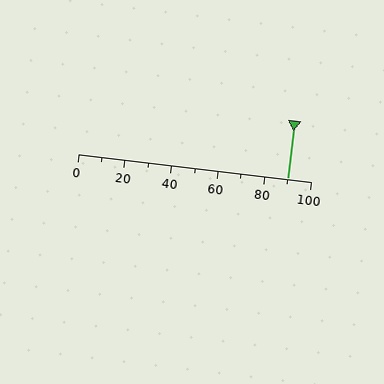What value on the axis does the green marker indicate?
The marker indicates approximately 90.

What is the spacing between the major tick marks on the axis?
The major ticks are spaced 20 apart.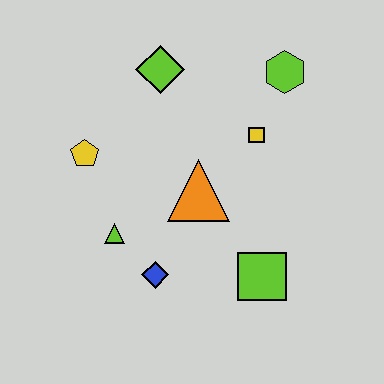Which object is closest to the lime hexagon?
The yellow square is closest to the lime hexagon.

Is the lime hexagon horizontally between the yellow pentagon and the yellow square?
No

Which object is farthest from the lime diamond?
The lime square is farthest from the lime diamond.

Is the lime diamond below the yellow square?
No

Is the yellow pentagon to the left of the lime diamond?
Yes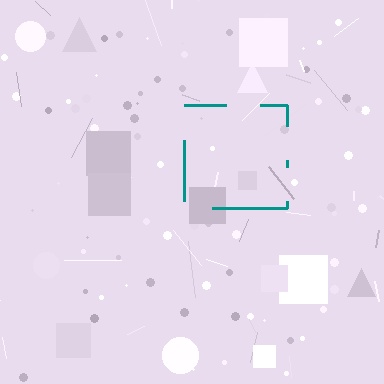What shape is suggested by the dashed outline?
The dashed outline suggests a square.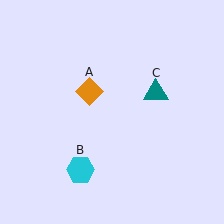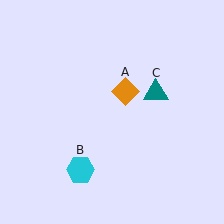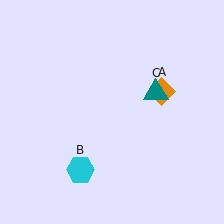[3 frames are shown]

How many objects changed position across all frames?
1 object changed position: orange diamond (object A).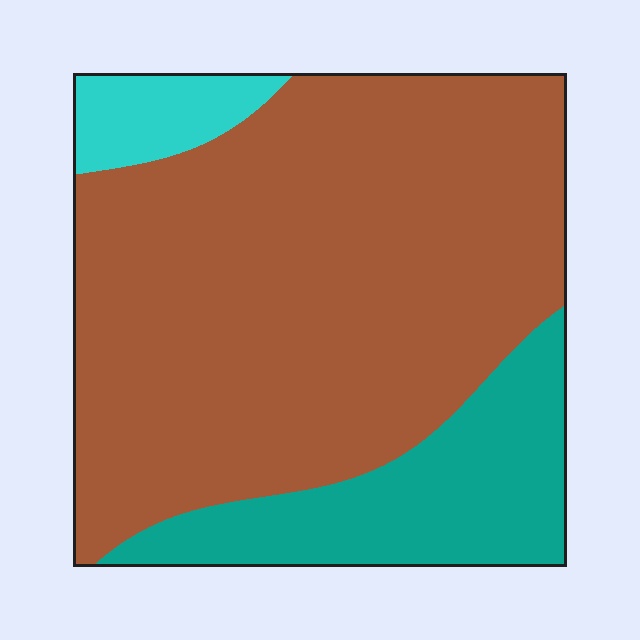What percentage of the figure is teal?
Teal covers around 20% of the figure.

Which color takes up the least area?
Cyan, at roughly 5%.